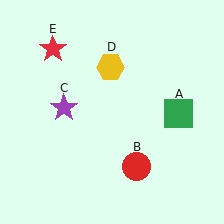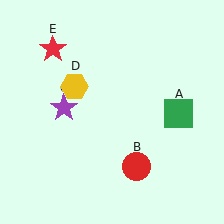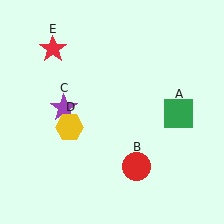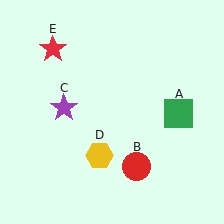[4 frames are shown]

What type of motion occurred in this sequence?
The yellow hexagon (object D) rotated counterclockwise around the center of the scene.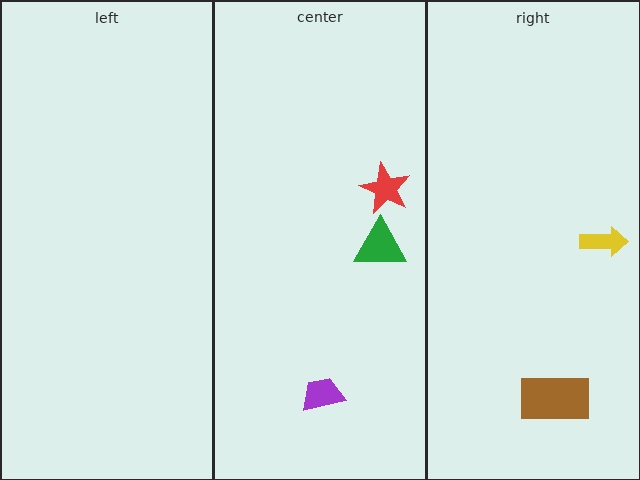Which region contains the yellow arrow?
The right region.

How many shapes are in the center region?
3.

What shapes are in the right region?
The brown rectangle, the yellow arrow.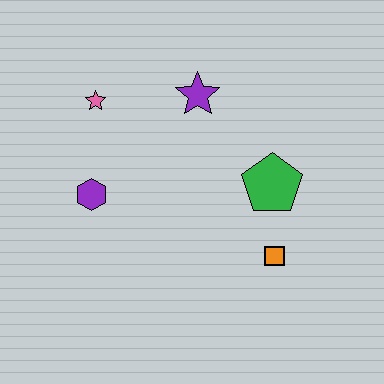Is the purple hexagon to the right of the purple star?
No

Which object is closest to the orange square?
The green pentagon is closest to the orange square.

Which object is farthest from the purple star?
The orange square is farthest from the purple star.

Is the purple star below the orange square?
No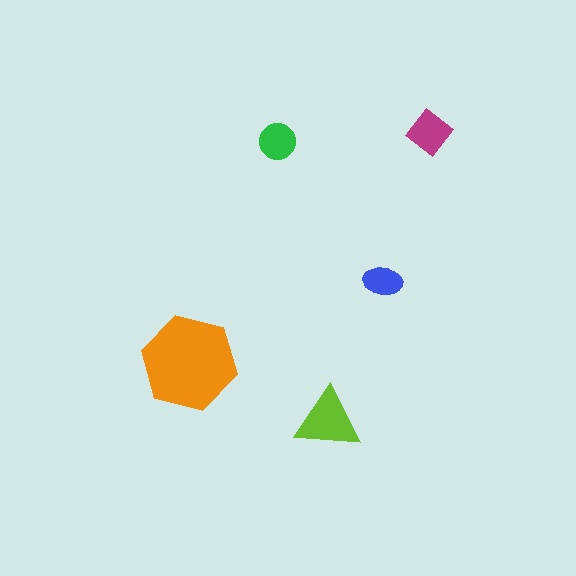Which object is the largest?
The orange hexagon.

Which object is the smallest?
The blue ellipse.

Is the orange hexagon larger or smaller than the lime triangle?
Larger.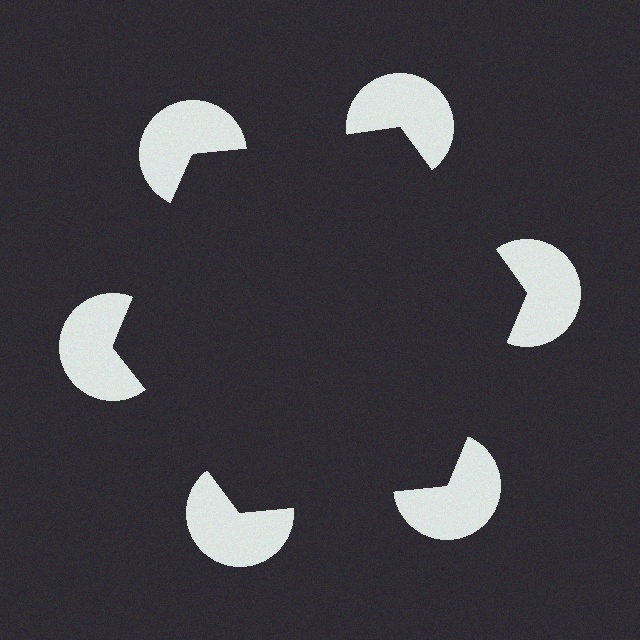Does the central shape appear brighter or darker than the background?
It typically appears slightly darker than the background, even though no actual brightness change is drawn.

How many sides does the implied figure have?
6 sides.